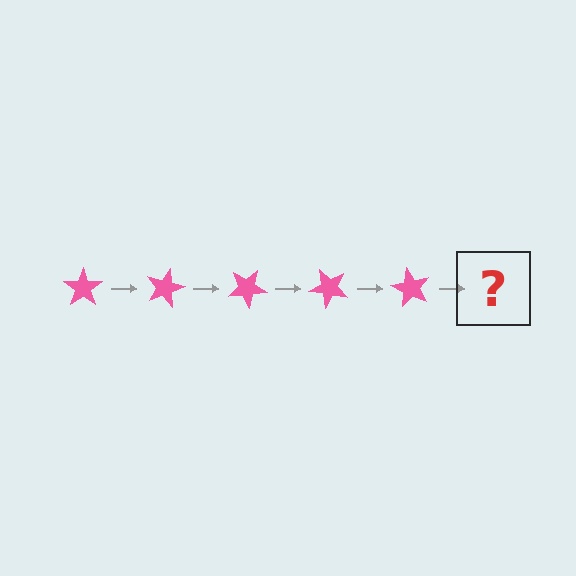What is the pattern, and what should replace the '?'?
The pattern is that the star rotates 15 degrees each step. The '?' should be a pink star rotated 75 degrees.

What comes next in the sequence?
The next element should be a pink star rotated 75 degrees.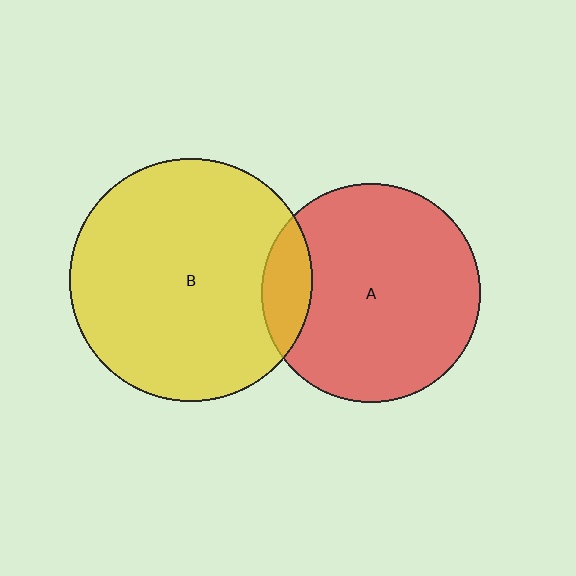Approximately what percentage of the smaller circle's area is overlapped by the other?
Approximately 15%.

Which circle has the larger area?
Circle B (yellow).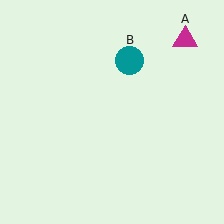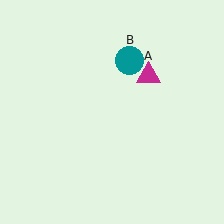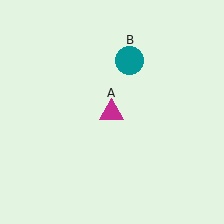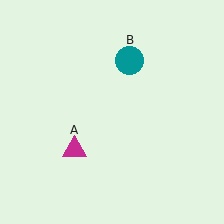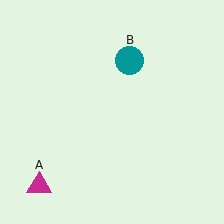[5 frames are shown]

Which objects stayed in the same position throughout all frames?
Teal circle (object B) remained stationary.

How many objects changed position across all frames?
1 object changed position: magenta triangle (object A).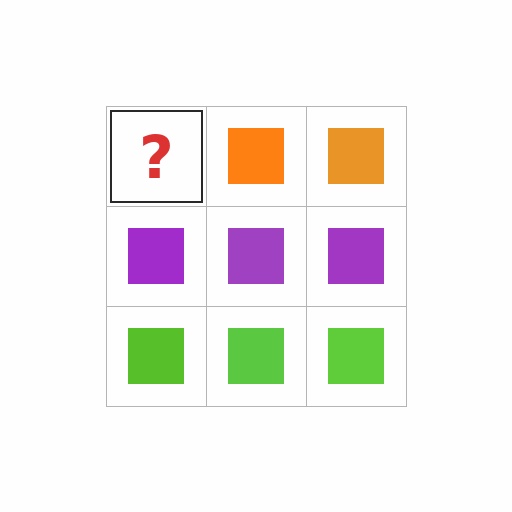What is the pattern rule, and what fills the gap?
The rule is that each row has a consistent color. The gap should be filled with an orange square.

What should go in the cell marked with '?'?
The missing cell should contain an orange square.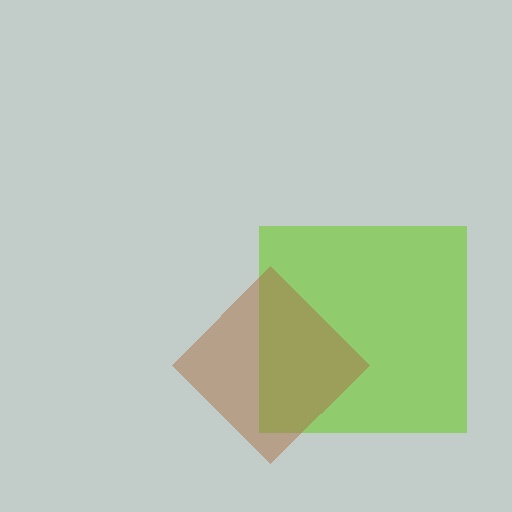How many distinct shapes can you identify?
There are 2 distinct shapes: a lime square, a brown diamond.